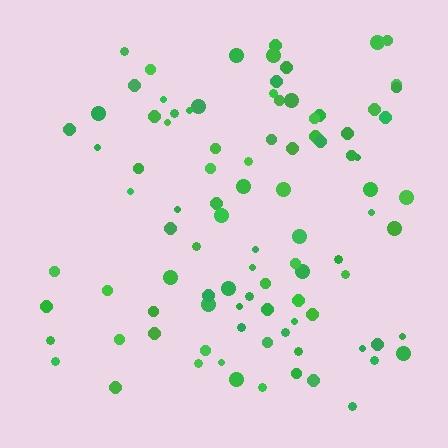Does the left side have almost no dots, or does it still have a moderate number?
Still a moderate number, just noticeably fewer than the right.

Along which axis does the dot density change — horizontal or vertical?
Horizontal.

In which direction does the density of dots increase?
From left to right, with the right side densest.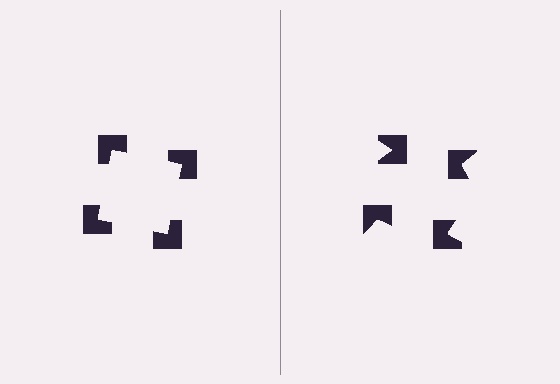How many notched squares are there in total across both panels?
8 — 4 on each side.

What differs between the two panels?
The notched squares are positioned identically on both sides; only the wedge orientations differ. On the left they align to a square; on the right they are misaligned.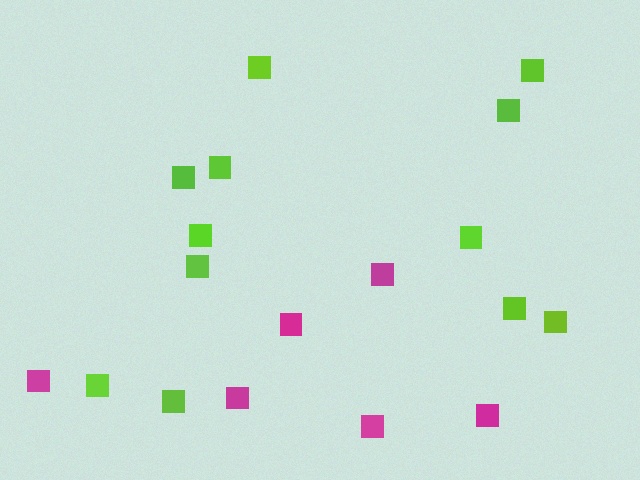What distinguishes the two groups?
There are 2 groups: one group of magenta squares (6) and one group of lime squares (12).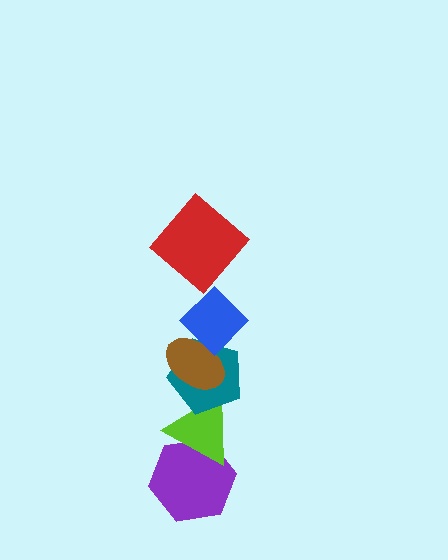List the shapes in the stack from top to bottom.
From top to bottom: the red diamond, the blue diamond, the brown ellipse, the teal pentagon, the lime triangle, the purple hexagon.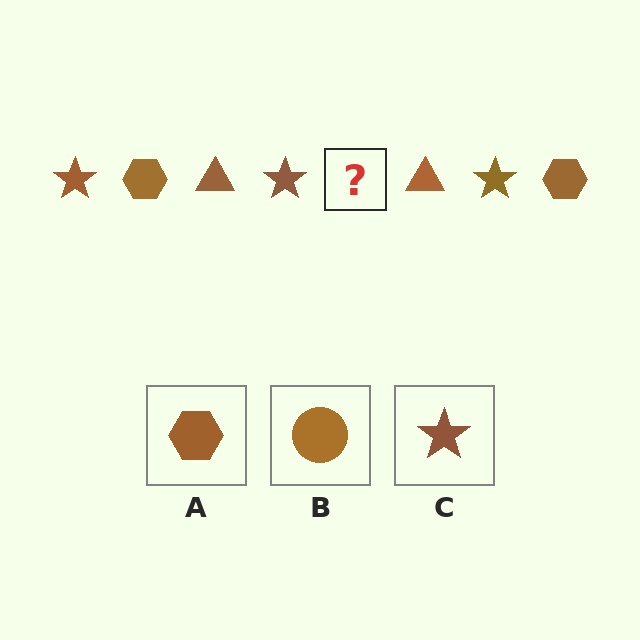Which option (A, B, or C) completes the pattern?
A.